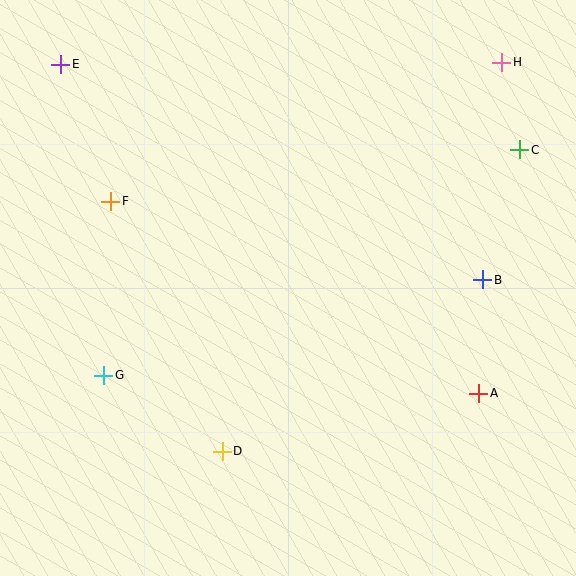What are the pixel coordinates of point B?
Point B is at (483, 280).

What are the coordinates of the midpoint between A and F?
The midpoint between A and F is at (295, 297).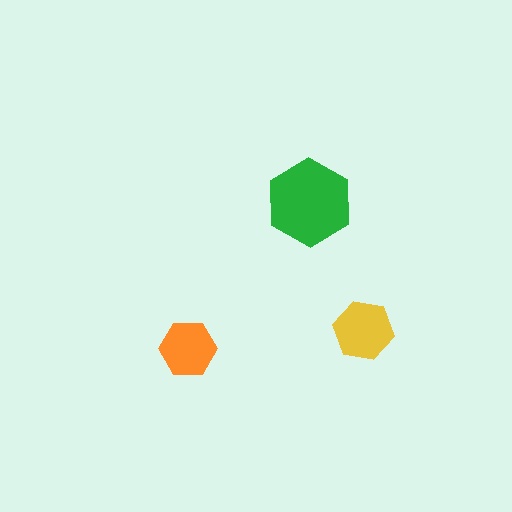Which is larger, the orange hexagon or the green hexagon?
The green one.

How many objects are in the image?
There are 3 objects in the image.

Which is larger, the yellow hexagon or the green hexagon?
The green one.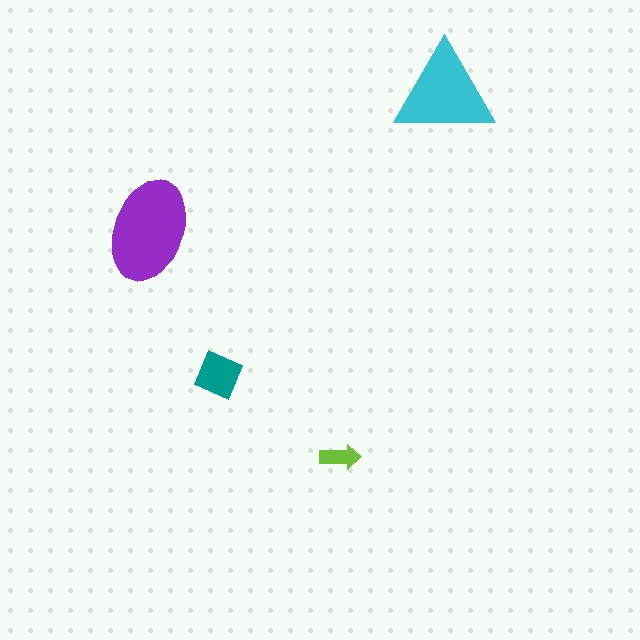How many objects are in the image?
There are 4 objects in the image.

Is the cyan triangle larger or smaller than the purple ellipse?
Smaller.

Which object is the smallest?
The lime arrow.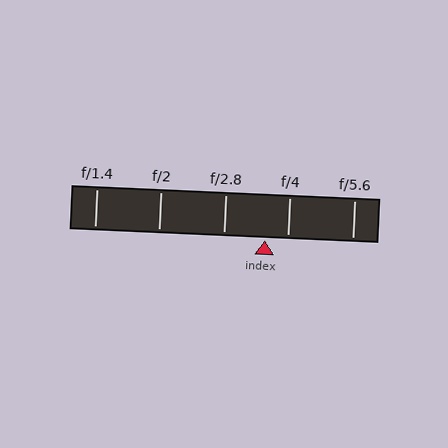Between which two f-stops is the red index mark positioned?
The index mark is between f/2.8 and f/4.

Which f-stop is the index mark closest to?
The index mark is closest to f/4.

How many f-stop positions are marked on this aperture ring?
There are 5 f-stop positions marked.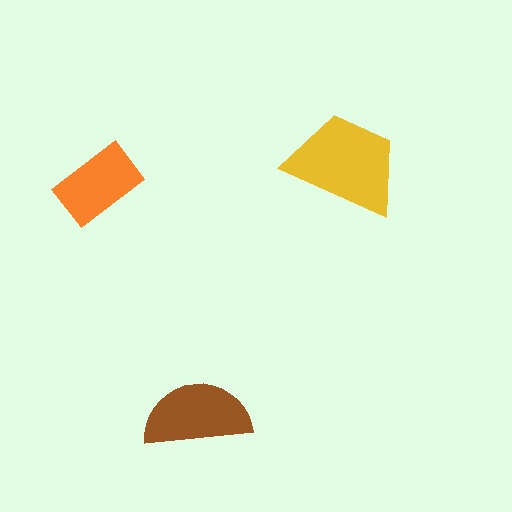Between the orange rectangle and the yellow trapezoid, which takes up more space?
The yellow trapezoid.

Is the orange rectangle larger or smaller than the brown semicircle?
Smaller.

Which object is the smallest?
The orange rectangle.